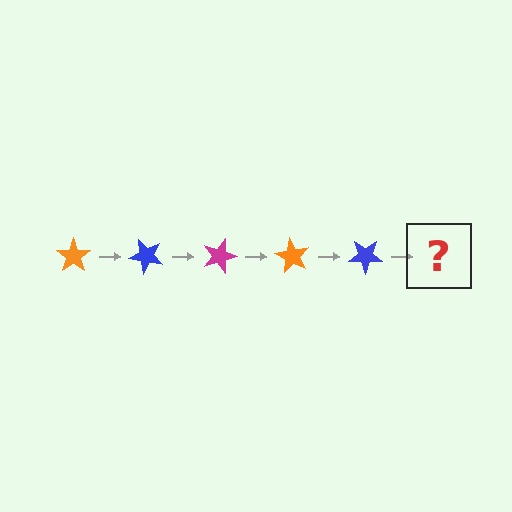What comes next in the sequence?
The next element should be a magenta star, rotated 225 degrees from the start.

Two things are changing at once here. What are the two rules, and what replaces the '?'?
The two rules are that it rotates 45 degrees each step and the color cycles through orange, blue, and magenta. The '?' should be a magenta star, rotated 225 degrees from the start.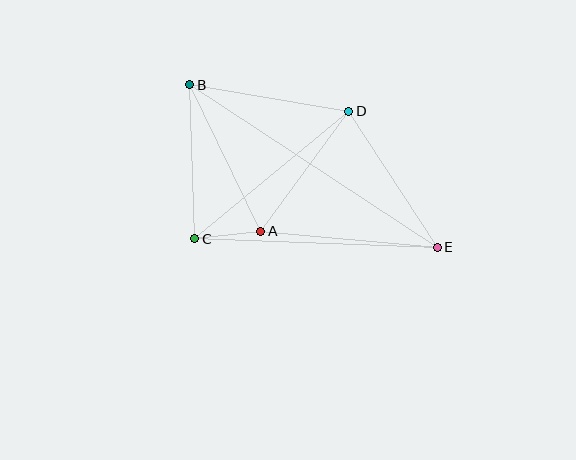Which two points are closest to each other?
Points A and C are closest to each other.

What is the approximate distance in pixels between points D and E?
The distance between D and E is approximately 162 pixels.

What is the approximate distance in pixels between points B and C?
The distance between B and C is approximately 154 pixels.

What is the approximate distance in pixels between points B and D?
The distance between B and D is approximately 161 pixels.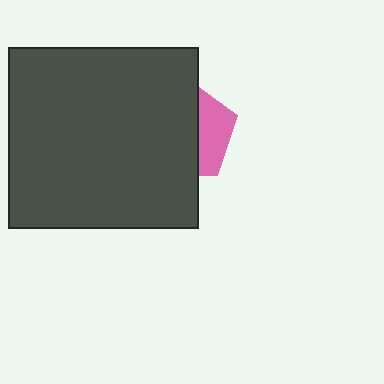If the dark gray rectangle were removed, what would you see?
You would see the complete pink pentagon.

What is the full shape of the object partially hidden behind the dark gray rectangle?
The partially hidden object is a pink pentagon.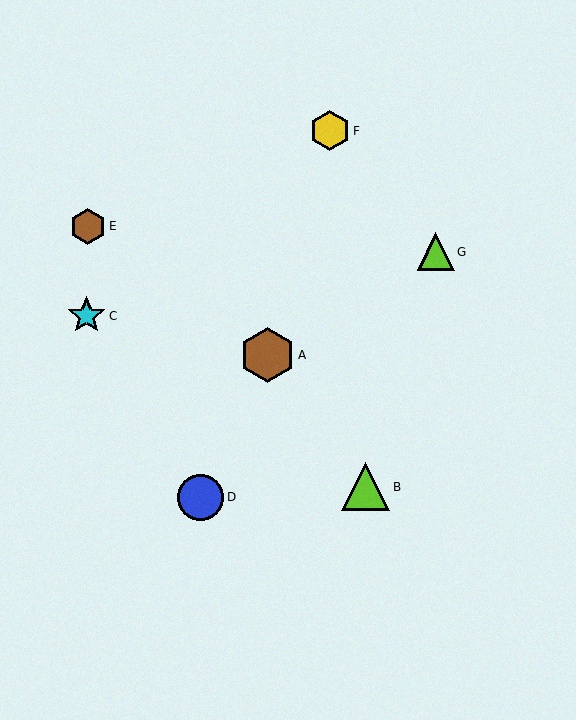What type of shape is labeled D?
Shape D is a blue circle.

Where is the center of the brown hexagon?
The center of the brown hexagon is at (88, 226).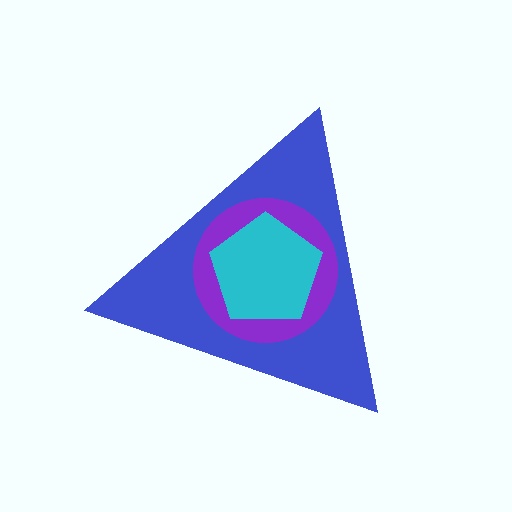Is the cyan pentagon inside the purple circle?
Yes.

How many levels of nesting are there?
3.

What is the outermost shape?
The blue triangle.